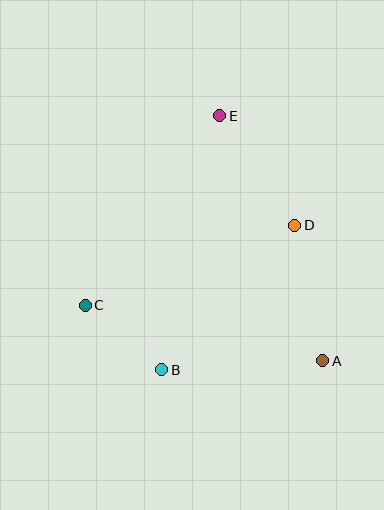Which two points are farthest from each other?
Points A and E are farthest from each other.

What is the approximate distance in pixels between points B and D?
The distance between B and D is approximately 196 pixels.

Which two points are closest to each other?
Points B and C are closest to each other.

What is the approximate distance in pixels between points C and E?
The distance between C and E is approximately 232 pixels.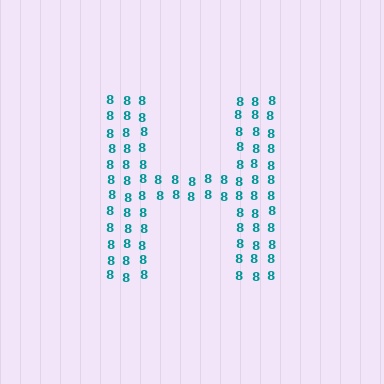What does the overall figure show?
The overall figure shows the letter H.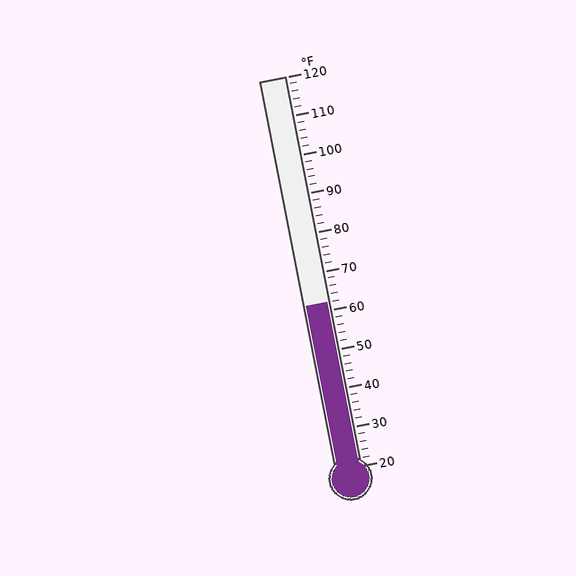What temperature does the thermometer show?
The thermometer shows approximately 62°F.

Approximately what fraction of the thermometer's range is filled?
The thermometer is filled to approximately 40% of its range.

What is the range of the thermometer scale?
The thermometer scale ranges from 20°F to 120°F.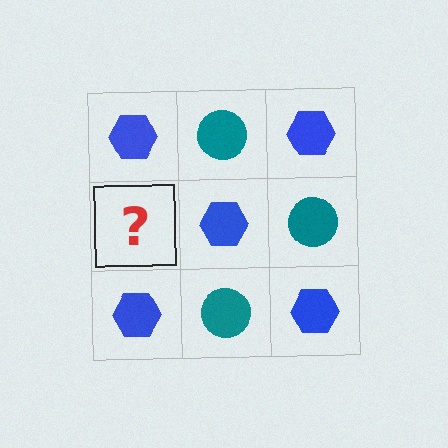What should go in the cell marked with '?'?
The missing cell should contain a teal circle.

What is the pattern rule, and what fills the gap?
The rule is that it alternates blue hexagon and teal circle in a checkerboard pattern. The gap should be filled with a teal circle.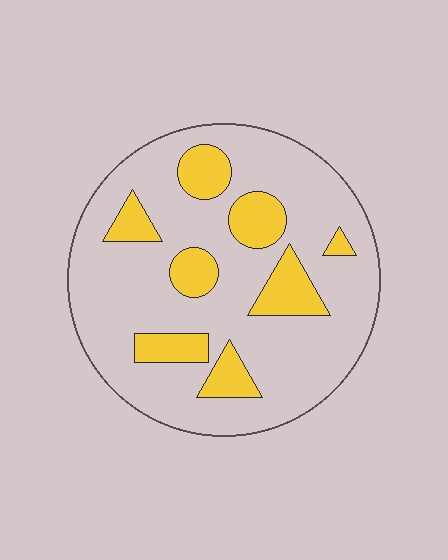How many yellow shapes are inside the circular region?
8.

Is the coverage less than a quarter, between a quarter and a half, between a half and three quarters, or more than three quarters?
Less than a quarter.